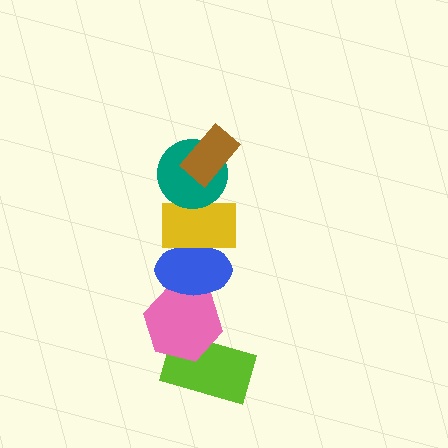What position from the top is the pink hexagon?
The pink hexagon is 5th from the top.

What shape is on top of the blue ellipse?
The yellow rectangle is on top of the blue ellipse.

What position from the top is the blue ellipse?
The blue ellipse is 4th from the top.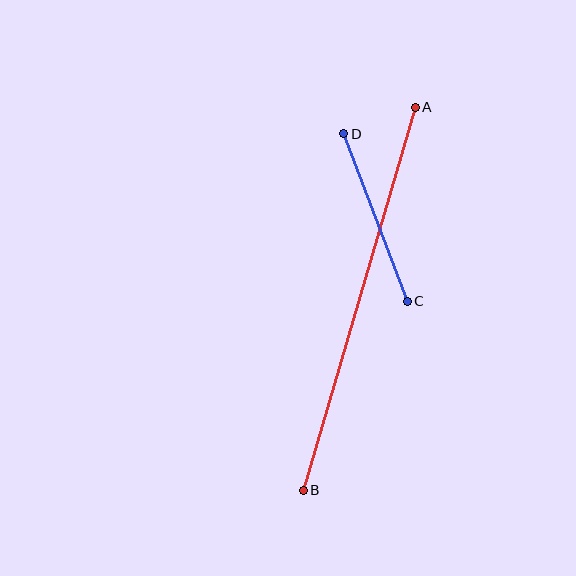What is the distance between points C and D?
The distance is approximately 179 pixels.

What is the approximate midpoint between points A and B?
The midpoint is at approximately (359, 299) pixels.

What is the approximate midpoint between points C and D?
The midpoint is at approximately (375, 218) pixels.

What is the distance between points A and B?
The distance is approximately 399 pixels.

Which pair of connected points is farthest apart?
Points A and B are farthest apart.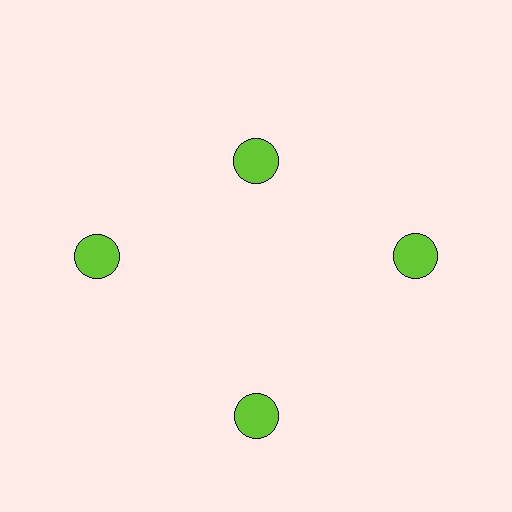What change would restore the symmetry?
The symmetry would be restored by moving it outward, back onto the ring so that all 4 circles sit at equal angles and equal distance from the center.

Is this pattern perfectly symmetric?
No. The 4 lime circles are arranged in a ring, but one element near the 12 o'clock position is pulled inward toward the center, breaking the 4-fold rotational symmetry.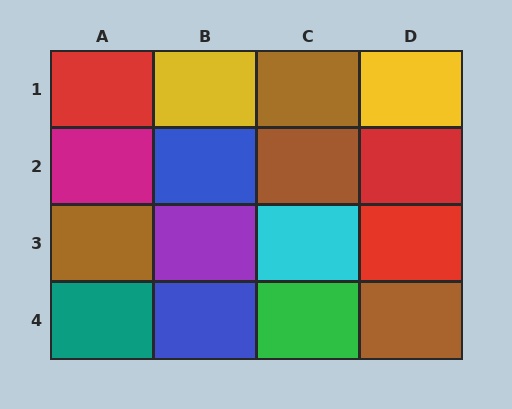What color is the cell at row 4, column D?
Brown.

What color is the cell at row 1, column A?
Red.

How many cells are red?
3 cells are red.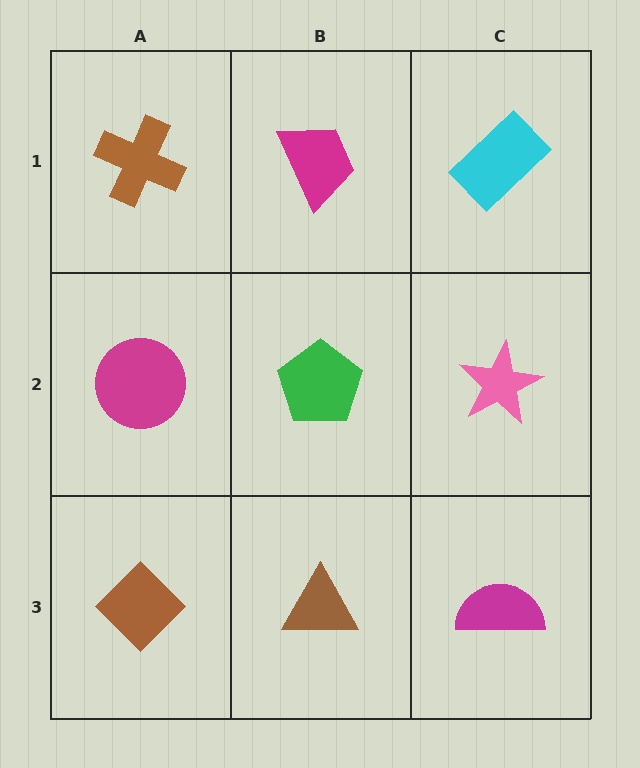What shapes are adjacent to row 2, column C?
A cyan rectangle (row 1, column C), a magenta semicircle (row 3, column C), a green pentagon (row 2, column B).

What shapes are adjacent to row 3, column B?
A green pentagon (row 2, column B), a brown diamond (row 3, column A), a magenta semicircle (row 3, column C).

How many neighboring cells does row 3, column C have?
2.